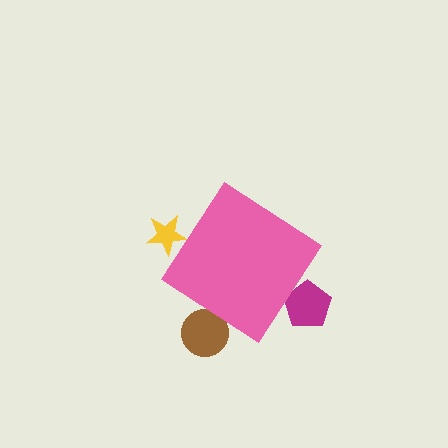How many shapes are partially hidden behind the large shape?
3 shapes are partially hidden.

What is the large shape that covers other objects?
A pink diamond.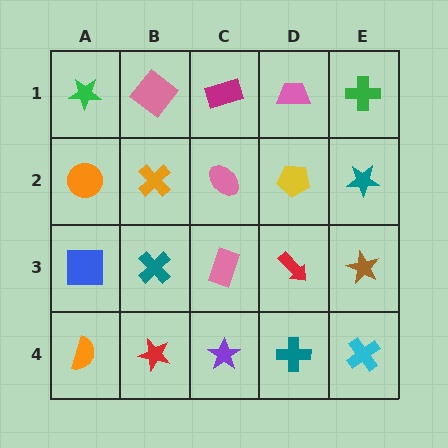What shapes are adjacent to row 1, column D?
A yellow pentagon (row 2, column D), a magenta rectangle (row 1, column C), a green cross (row 1, column E).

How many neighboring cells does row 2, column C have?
4.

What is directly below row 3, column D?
A teal cross.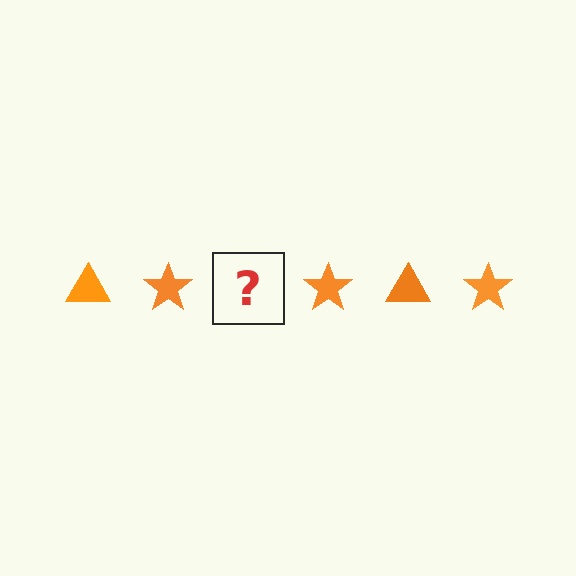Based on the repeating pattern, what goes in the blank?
The blank should be an orange triangle.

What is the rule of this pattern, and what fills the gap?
The rule is that the pattern cycles through triangle, star shapes in orange. The gap should be filled with an orange triangle.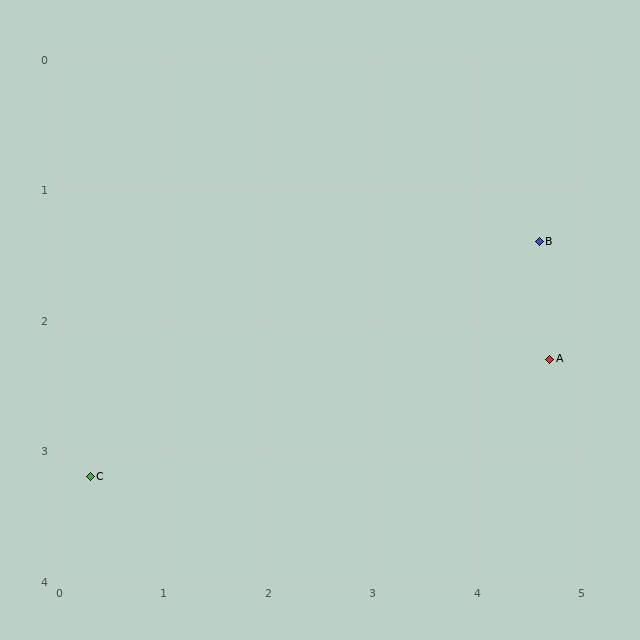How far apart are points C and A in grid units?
Points C and A are about 4.5 grid units apart.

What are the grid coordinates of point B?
Point B is at approximately (4.6, 1.4).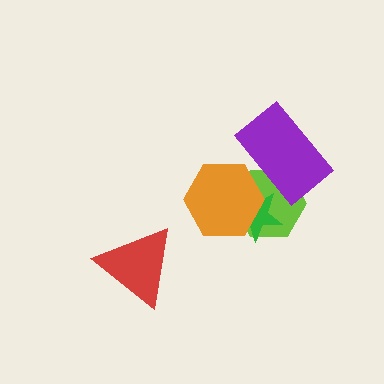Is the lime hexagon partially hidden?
Yes, it is partially covered by another shape.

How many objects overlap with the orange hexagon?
3 objects overlap with the orange hexagon.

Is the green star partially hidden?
Yes, it is partially covered by another shape.